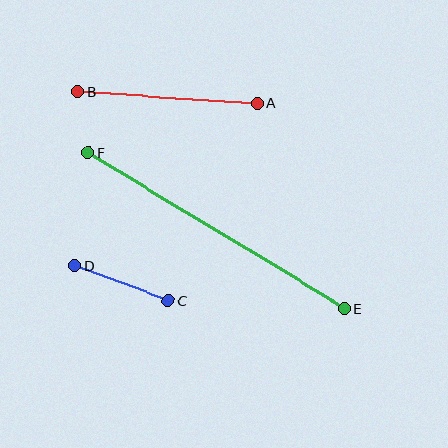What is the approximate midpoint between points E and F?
The midpoint is at approximately (217, 231) pixels.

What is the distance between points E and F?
The distance is approximately 300 pixels.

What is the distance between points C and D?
The distance is approximately 100 pixels.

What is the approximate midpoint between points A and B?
The midpoint is at approximately (167, 98) pixels.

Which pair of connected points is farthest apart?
Points E and F are farthest apart.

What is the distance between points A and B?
The distance is approximately 180 pixels.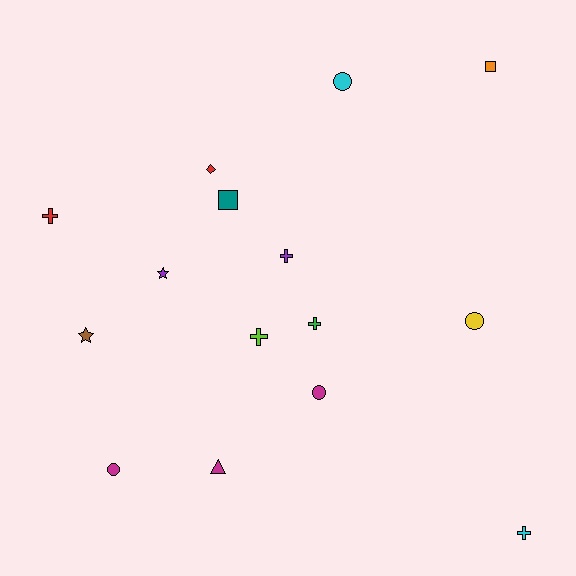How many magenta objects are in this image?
There are 3 magenta objects.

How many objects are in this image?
There are 15 objects.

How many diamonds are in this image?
There is 1 diamond.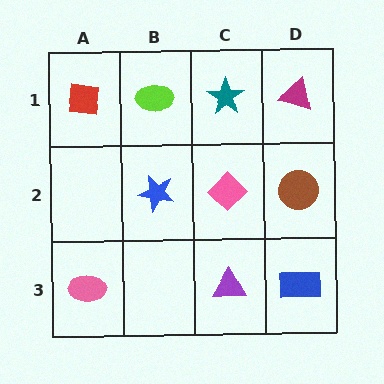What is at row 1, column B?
A lime ellipse.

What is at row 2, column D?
A brown circle.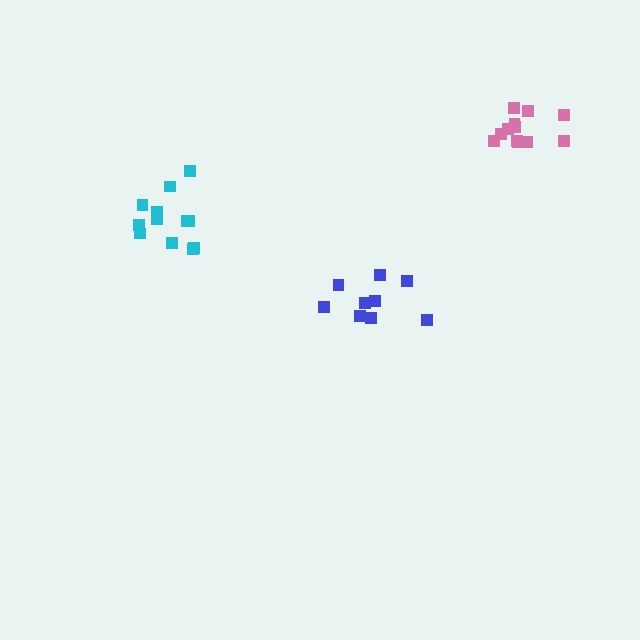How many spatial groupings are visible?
There are 3 spatial groupings.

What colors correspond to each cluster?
The clusters are colored: cyan, blue, pink.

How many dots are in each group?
Group 1: 12 dots, Group 2: 9 dots, Group 3: 12 dots (33 total).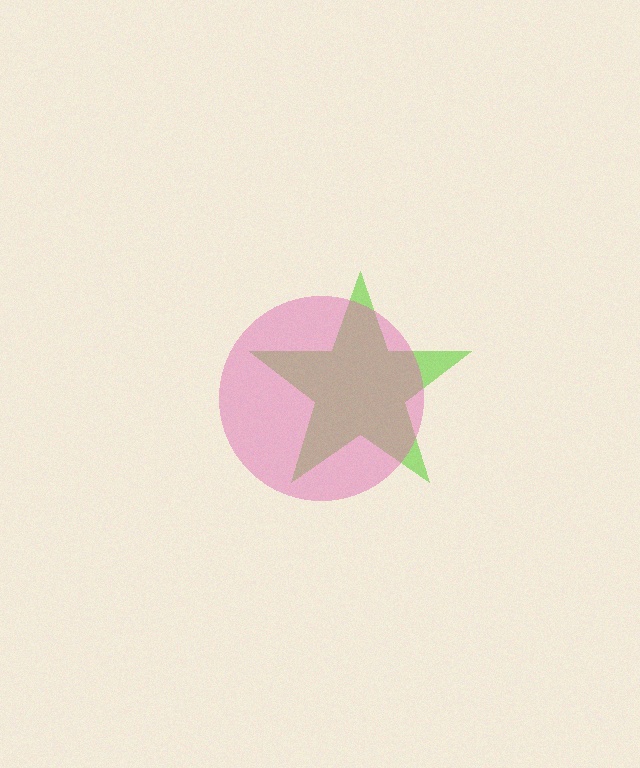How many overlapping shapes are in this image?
There are 2 overlapping shapes in the image.